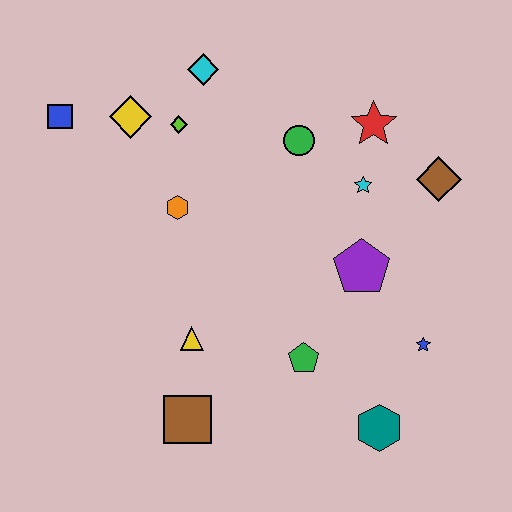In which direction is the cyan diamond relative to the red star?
The cyan diamond is to the left of the red star.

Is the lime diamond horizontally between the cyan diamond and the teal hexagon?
No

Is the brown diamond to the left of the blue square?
No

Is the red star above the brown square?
Yes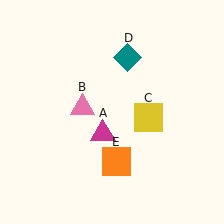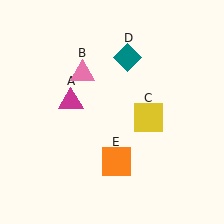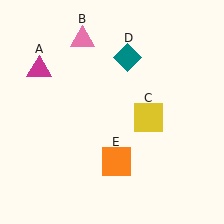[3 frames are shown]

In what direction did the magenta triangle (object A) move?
The magenta triangle (object A) moved up and to the left.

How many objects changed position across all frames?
2 objects changed position: magenta triangle (object A), pink triangle (object B).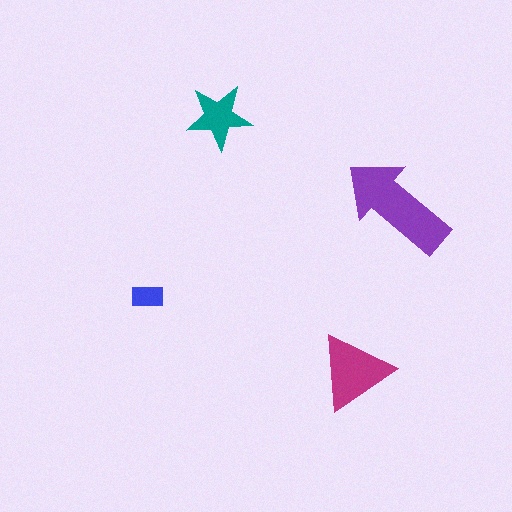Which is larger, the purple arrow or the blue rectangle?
The purple arrow.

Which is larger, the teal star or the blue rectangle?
The teal star.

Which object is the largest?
The purple arrow.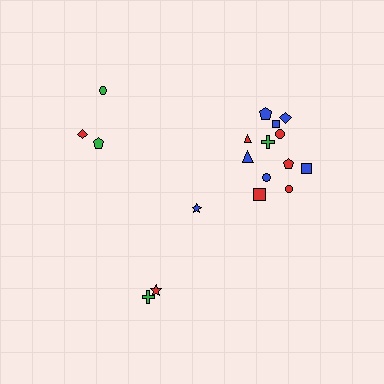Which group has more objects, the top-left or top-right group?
The top-right group.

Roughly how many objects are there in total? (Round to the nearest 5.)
Roughly 20 objects in total.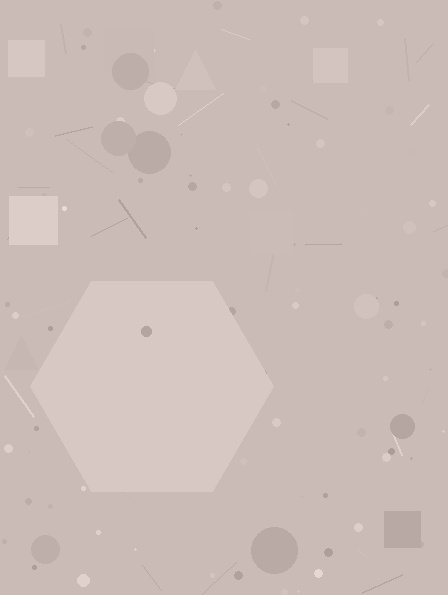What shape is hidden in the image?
A hexagon is hidden in the image.